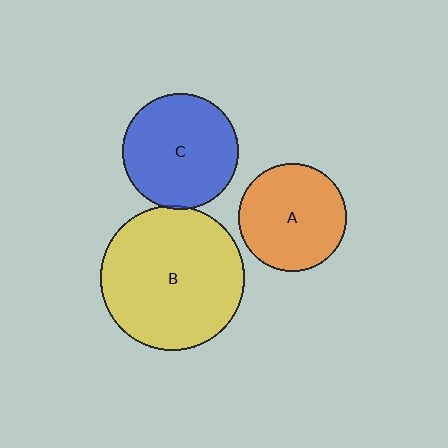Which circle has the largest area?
Circle B (yellow).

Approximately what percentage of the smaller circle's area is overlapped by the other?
Approximately 5%.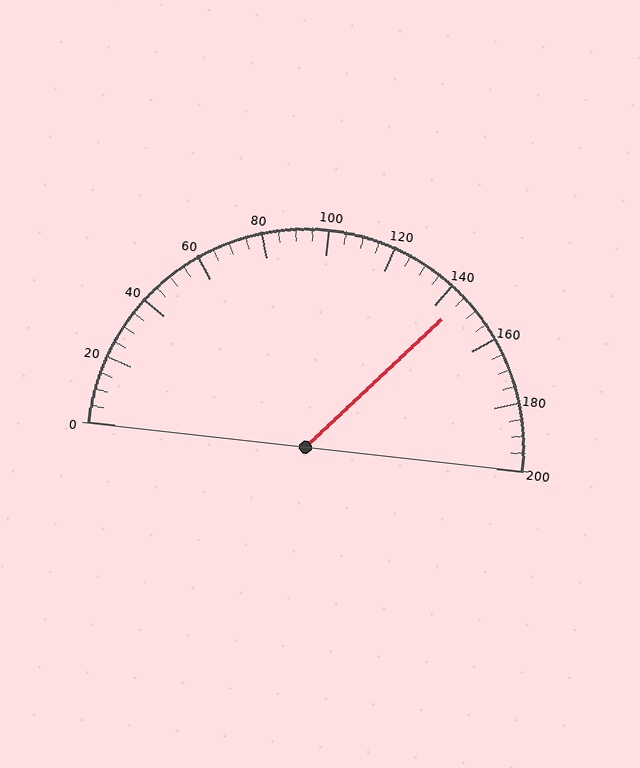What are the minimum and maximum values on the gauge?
The gauge ranges from 0 to 200.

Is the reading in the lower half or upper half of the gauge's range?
The reading is in the upper half of the range (0 to 200).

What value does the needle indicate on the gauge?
The needle indicates approximately 145.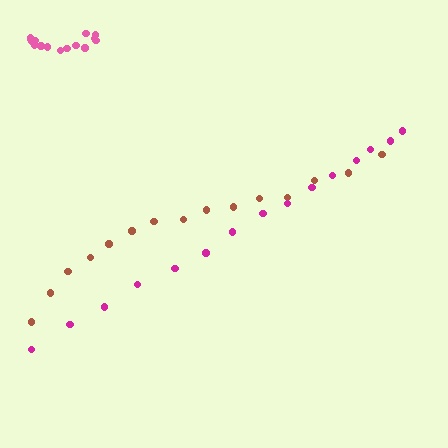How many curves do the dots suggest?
There are 3 distinct paths.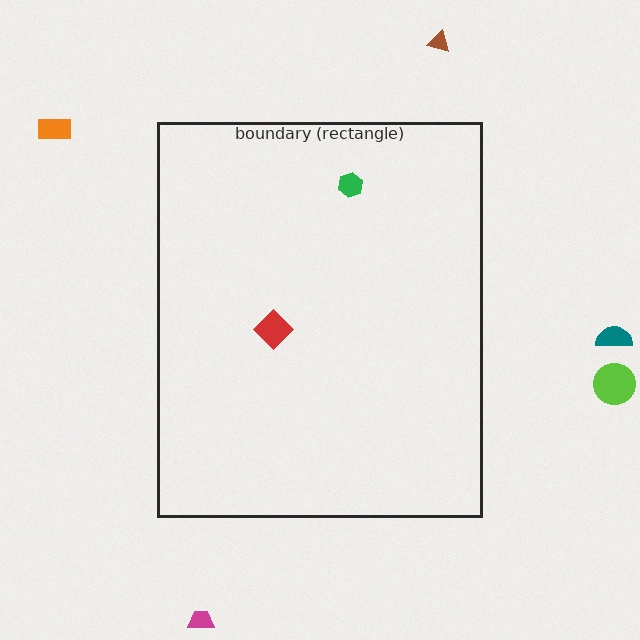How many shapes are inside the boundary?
2 inside, 5 outside.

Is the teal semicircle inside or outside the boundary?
Outside.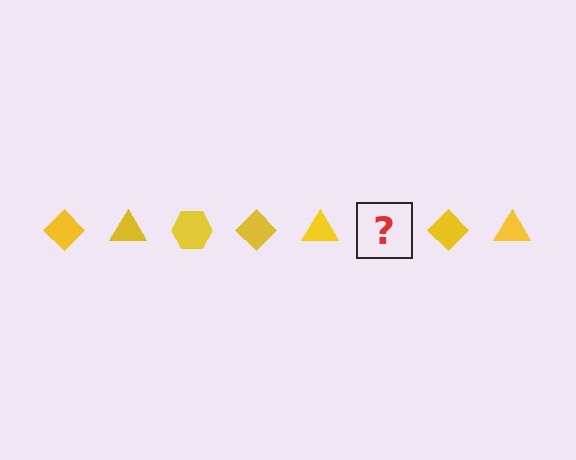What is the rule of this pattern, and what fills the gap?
The rule is that the pattern cycles through diamond, triangle, hexagon shapes in yellow. The gap should be filled with a yellow hexagon.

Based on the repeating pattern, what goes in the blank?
The blank should be a yellow hexagon.